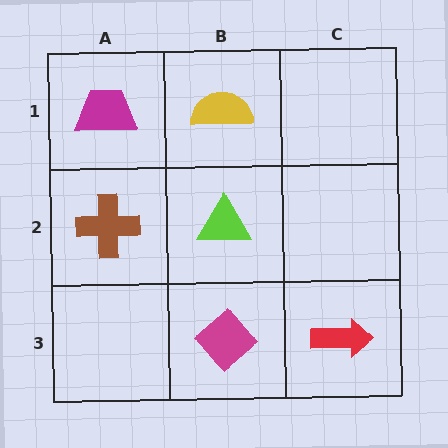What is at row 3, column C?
A red arrow.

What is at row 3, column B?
A magenta diamond.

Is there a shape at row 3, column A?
No, that cell is empty.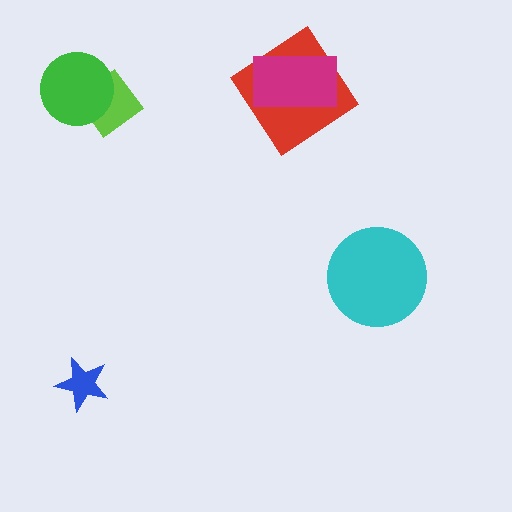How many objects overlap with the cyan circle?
0 objects overlap with the cyan circle.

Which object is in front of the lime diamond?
The green circle is in front of the lime diamond.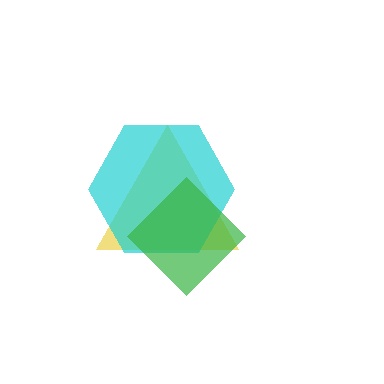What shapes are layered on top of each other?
The layered shapes are: a yellow triangle, a cyan hexagon, a green diamond.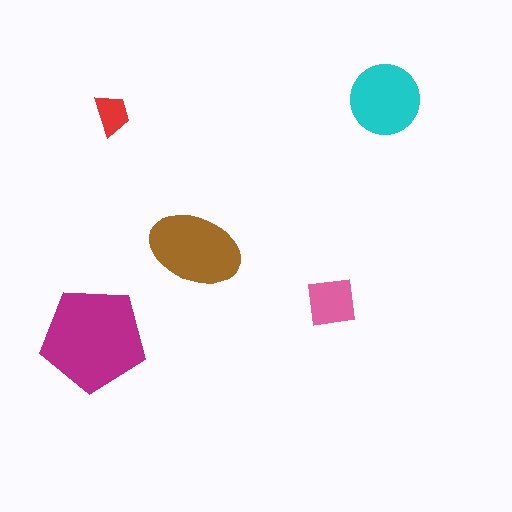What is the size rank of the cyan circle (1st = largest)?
3rd.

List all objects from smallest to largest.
The red trapezoid, the pink square, the cyan circle, the brown ellipse, the magenta pentagon.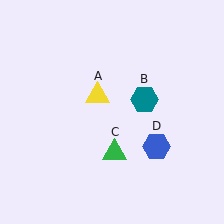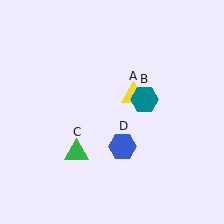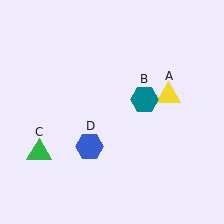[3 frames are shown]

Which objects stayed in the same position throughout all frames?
Teal hexagon (object B) remained stationary.